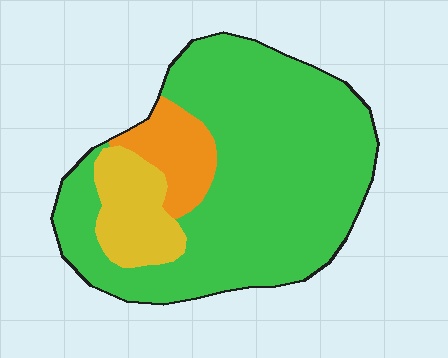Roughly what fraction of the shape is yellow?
Yellow takes up about one eighth (1/8) of the shape.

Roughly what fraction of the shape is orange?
Orange covers 11% of the shape.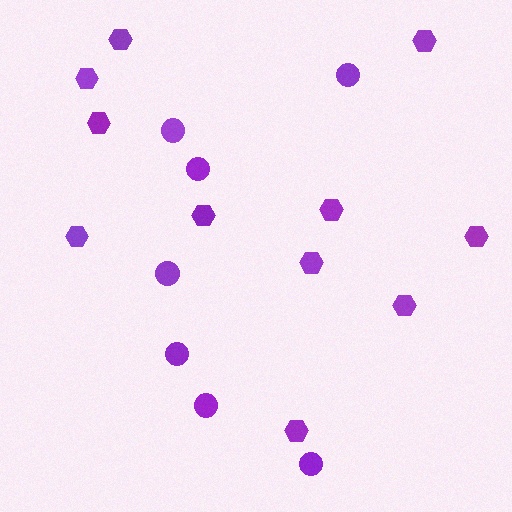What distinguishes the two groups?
There are 2 groups: one group of circles (7) and one group of hexagons (11).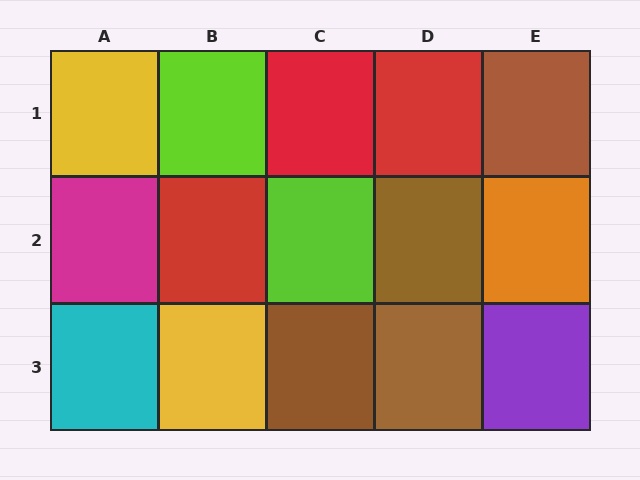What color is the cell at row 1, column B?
Lime.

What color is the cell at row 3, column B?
Yellow.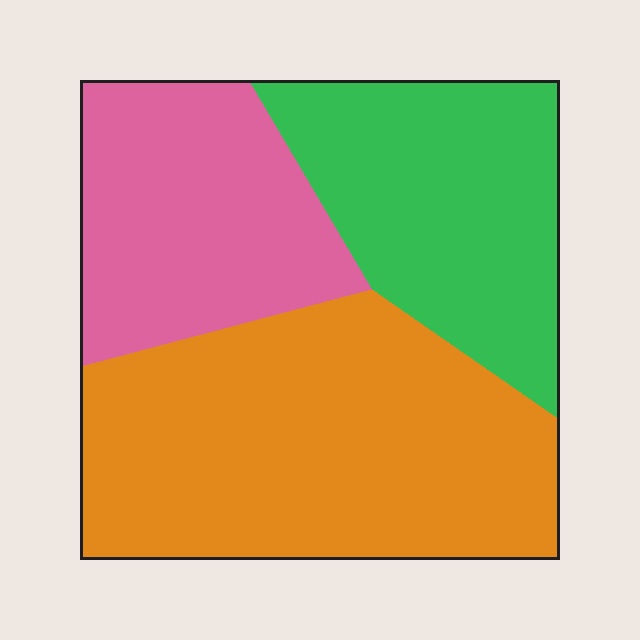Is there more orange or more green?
Orange.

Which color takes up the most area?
Orange, at roughly 45%.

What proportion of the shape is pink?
Pink covers 26% of the shape.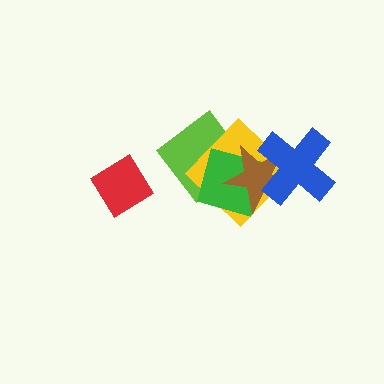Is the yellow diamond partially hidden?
Yes, it is partially covered by another shape.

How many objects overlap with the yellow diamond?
4 objects overlap with the yellow diamond.